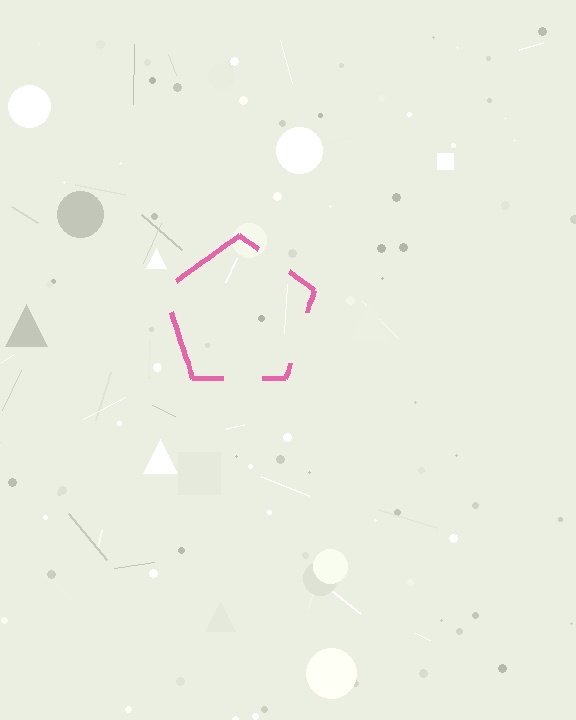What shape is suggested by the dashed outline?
The dashed outline suggests a pentagon.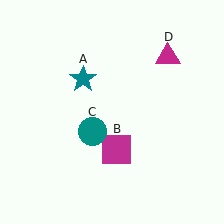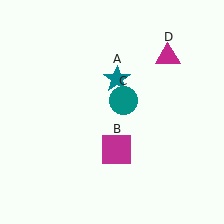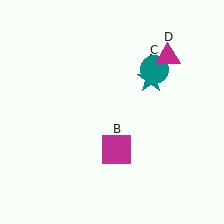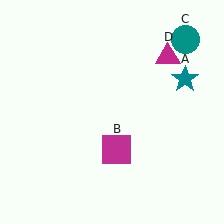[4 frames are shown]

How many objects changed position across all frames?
2 objects changed position: teal star (object A), teal circle (object C).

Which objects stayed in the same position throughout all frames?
Magenta square (object B) and magenta triangle (object D) remained stationary.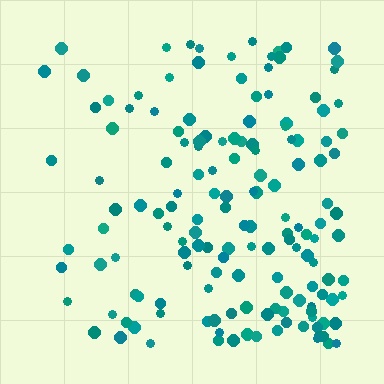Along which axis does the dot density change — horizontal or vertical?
Horizontal.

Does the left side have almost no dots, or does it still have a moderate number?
Still a moderate number, just noticeably fewer than the right.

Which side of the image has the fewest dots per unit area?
The left.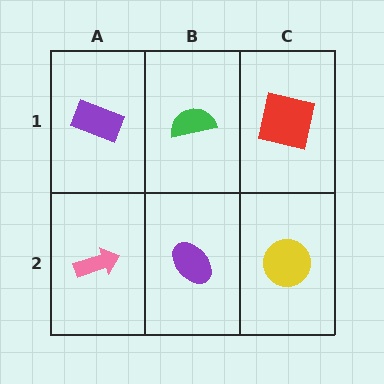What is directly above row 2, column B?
A green semicircle.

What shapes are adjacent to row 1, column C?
A yellow circle (row 2, column C), a green semicircle (row 1, column B).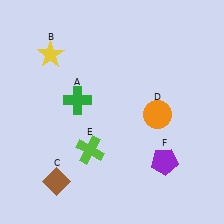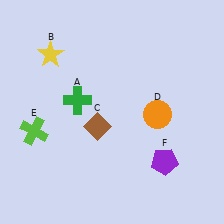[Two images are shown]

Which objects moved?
The objects that moved are: the brown diamond (C), the lime cross (E).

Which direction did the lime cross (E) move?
The lime cross (E) moved left.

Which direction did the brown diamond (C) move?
The brown diamond (C) moved up.